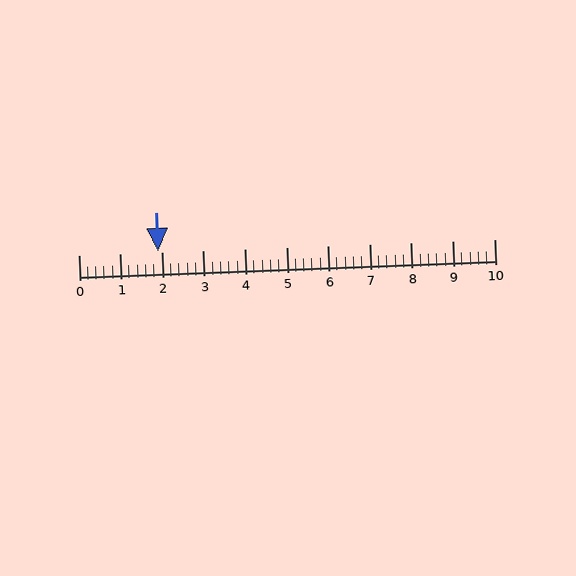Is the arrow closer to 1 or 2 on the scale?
The arrow is closer to 2.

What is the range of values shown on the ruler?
The ruler shows values from 0 to 10.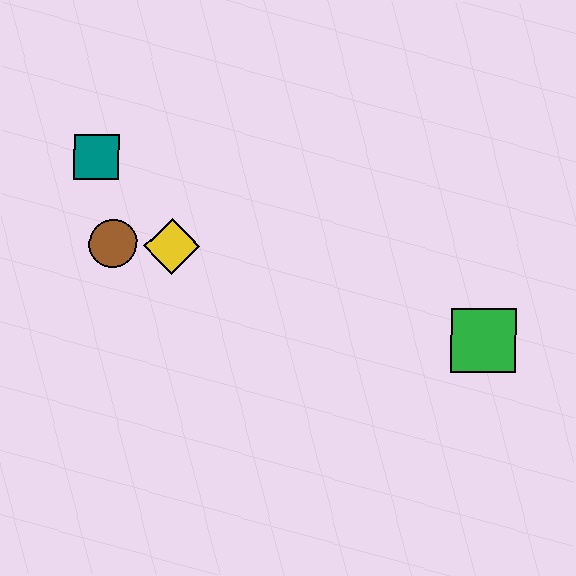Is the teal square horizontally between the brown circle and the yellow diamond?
No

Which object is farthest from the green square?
The teal square is farthest from the green square.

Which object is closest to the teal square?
The brown circle is closest to the teal square.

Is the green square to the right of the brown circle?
Yes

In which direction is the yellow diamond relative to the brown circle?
The yellow diamond is to the right of the brown circle.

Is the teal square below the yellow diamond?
No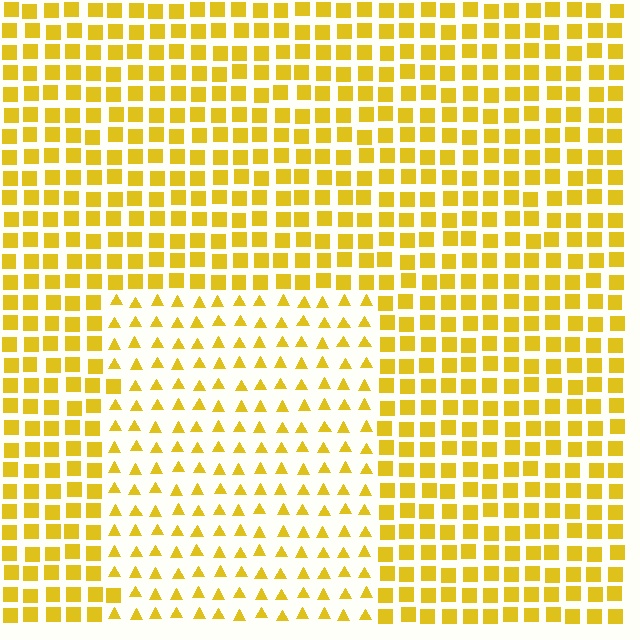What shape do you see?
I see a rectangle.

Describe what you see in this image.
The image is filled with small yellow elements arranged in a uniform grid. A rectangle-shaped region contains triangles, while the surrounding area contains squares. The boundary is defined purely by the change in element shape.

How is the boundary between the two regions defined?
The boundary is defined by a change in element shape: triangles inside vs. squares outside. All elements share the same color and spacing.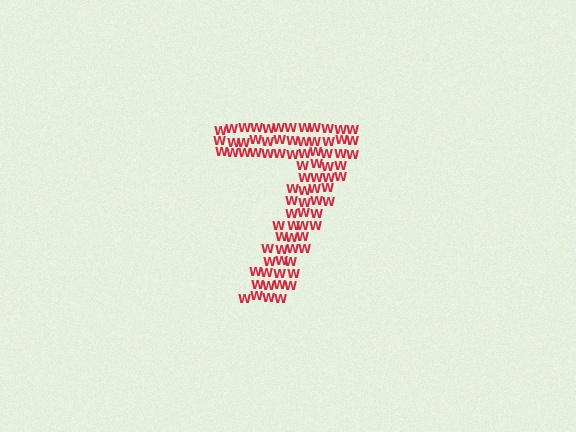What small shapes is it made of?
It is made of small letter W's.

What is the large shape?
The large shape is the digit 7.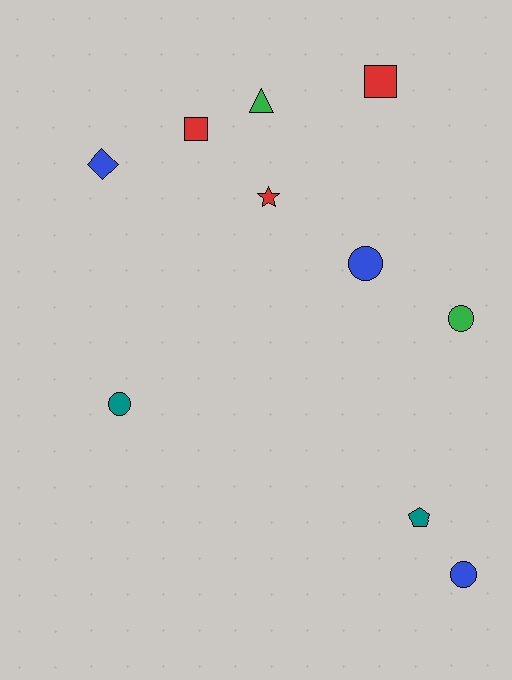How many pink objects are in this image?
There are no pink objects.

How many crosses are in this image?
There are no crosses.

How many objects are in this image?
There are 10 objects.